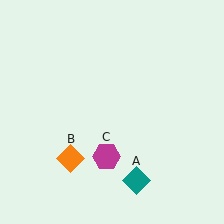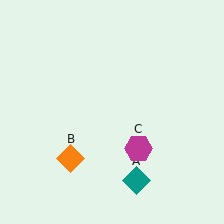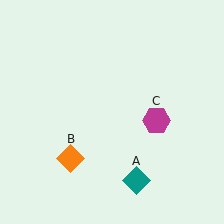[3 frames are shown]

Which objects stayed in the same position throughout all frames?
Teal diamond (object A) and orange diamond (object B) remained stationary.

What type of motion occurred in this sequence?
The magenta hexagon (object C) rotated counterclockwise around the center of the scene.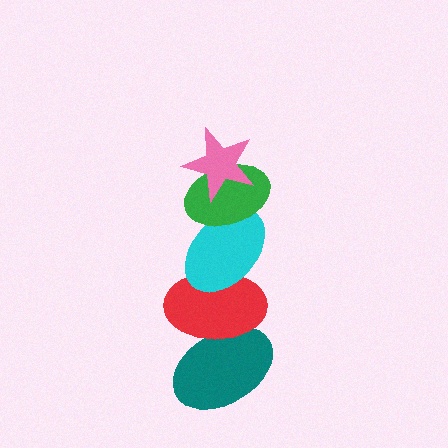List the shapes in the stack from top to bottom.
From top to bottom: the pink star, the green ellipse, the cyan ellipse, the red ellipse, the teal ellipse.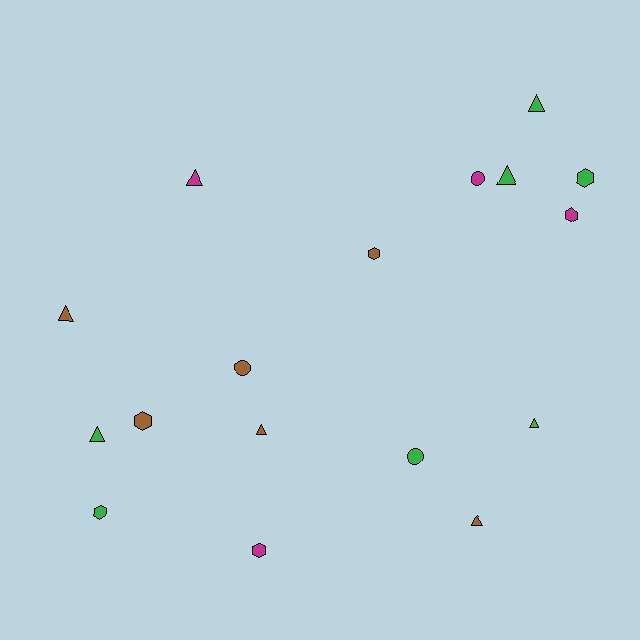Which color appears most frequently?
Green, with 7 objects.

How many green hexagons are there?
There are 2 green hexagons.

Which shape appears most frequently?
Triangle, with 8 objects.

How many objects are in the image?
There are 17 objects.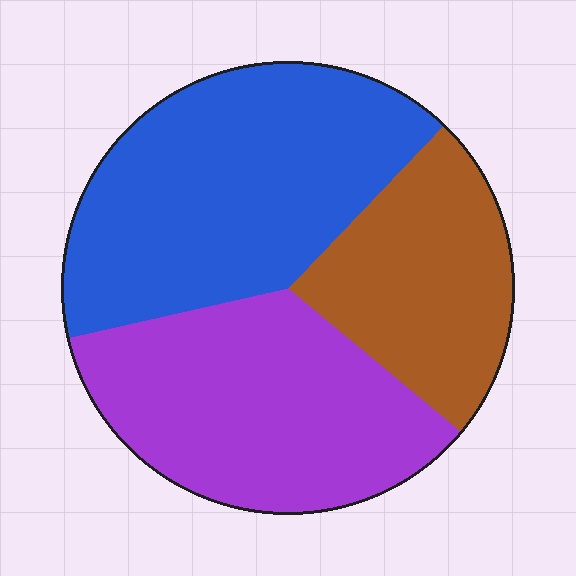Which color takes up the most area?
Blue, at roughly 40%.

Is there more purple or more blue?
Blue.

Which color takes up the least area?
Brown, at roughly 25%.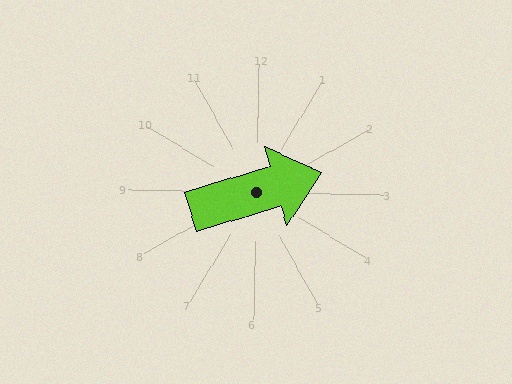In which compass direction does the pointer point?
East.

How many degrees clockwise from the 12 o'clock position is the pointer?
Approximately 72 degrees.